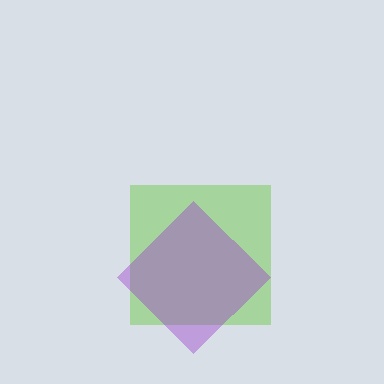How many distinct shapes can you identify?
There are 2 distinct shapes: a lime square, a purple diamond.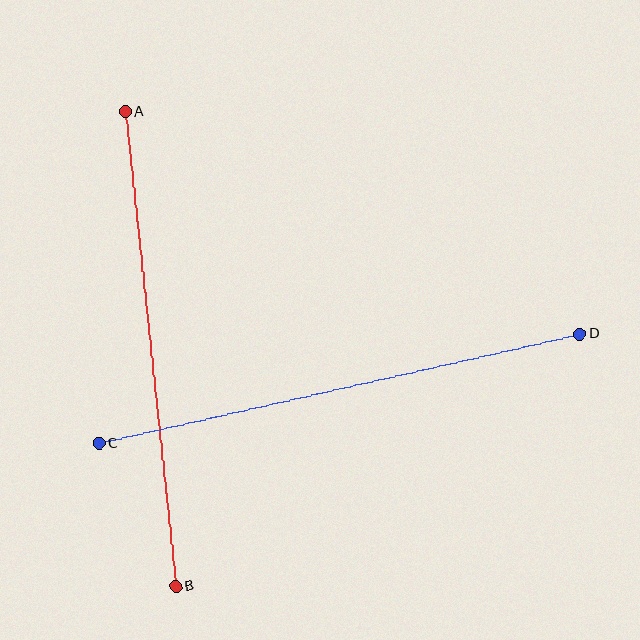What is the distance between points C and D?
The distance is approximately 493 pixels.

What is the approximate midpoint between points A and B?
The midpoint is at approximately (150, 349) pixels.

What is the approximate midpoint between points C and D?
The midpoint is at approximately (339, 389) pixels.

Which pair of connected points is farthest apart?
Points C and D are farthest apart.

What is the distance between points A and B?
The distance is approximately 477 pixels.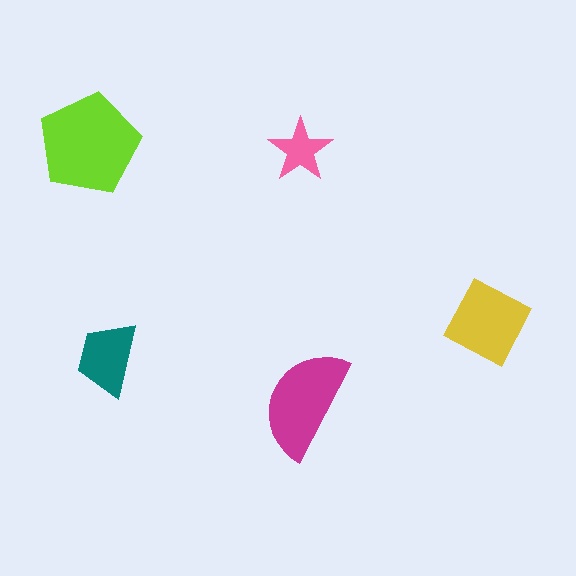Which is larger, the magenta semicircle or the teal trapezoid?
The magenta semicircle.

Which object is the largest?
The lime pentagon.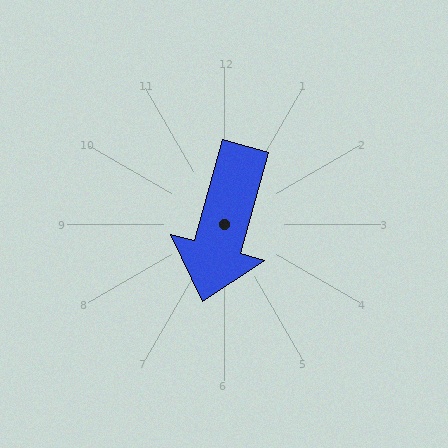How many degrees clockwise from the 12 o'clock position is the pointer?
Approximately 195 degrees.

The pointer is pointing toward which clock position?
Roughly 7 o'clock.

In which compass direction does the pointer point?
South.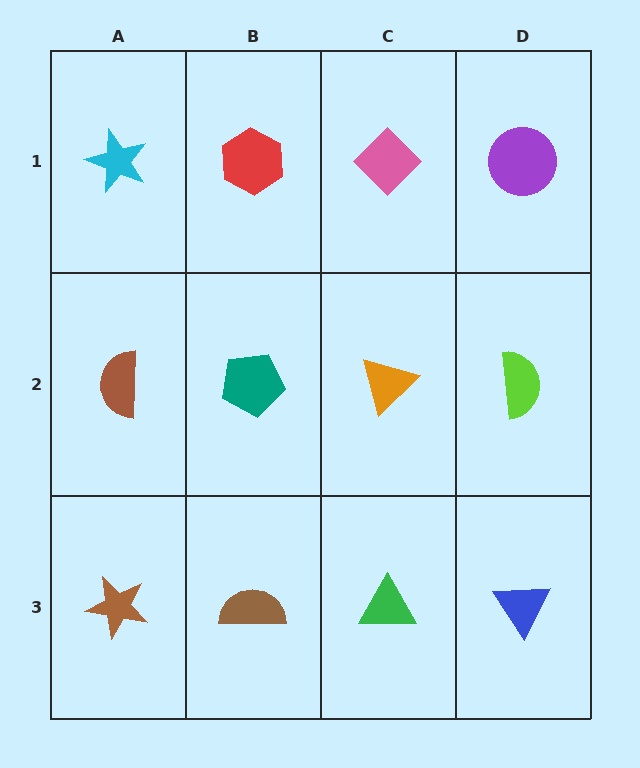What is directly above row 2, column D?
A purple circle.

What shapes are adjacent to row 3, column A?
A brown semicircle (row 2, column A), a brown semicircle (row 3, column B).